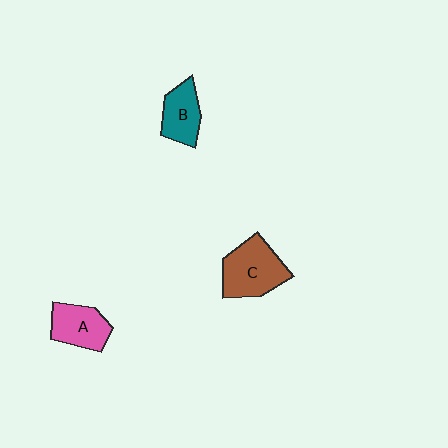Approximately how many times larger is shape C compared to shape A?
Approximately 1.3 times.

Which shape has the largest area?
Shape C (brown).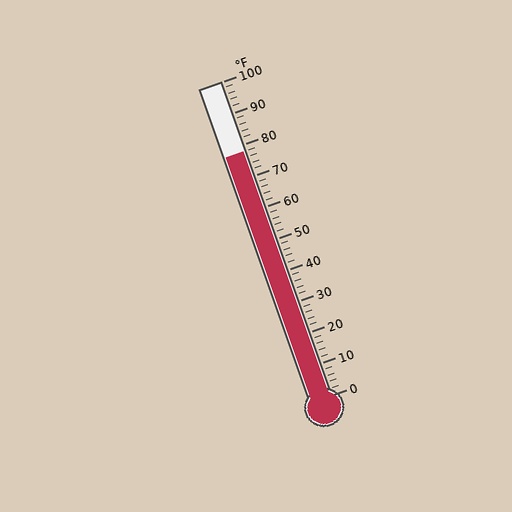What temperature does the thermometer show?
The thermometer shows approximately 78°F.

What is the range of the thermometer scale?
The thermometer scale ranges from 0°F to 100°F.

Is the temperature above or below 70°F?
The temperature is above 70°F.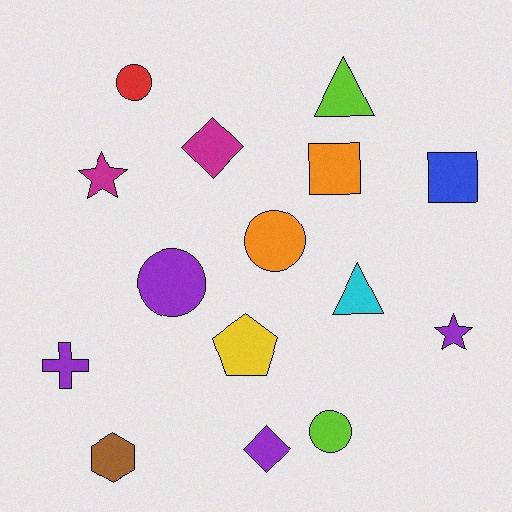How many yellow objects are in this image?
There is 1 yellow object.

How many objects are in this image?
There are 15 objects.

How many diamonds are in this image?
There are 2 diamonds.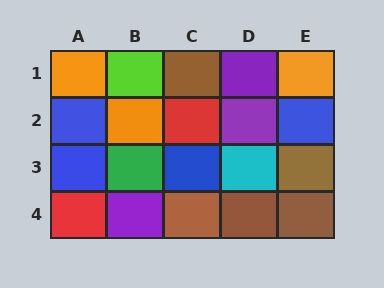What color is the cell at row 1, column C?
Brown.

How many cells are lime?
1 cell is lime.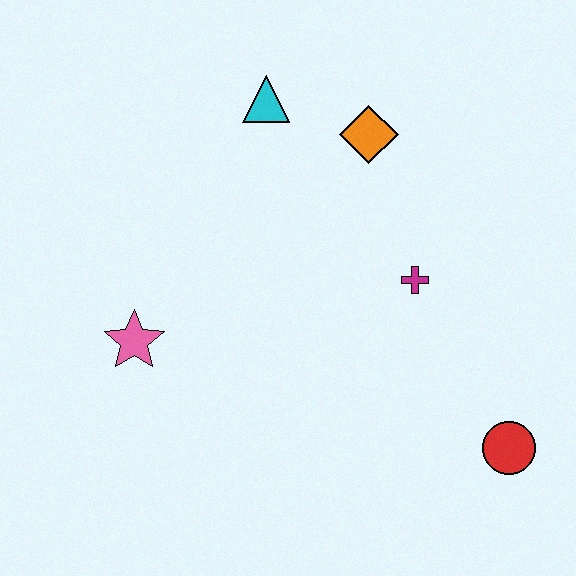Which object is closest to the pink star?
The cyan triangle is closest to the pink star.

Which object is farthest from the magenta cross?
The pink star is farthest from the magenta cross.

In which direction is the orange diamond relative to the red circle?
The orange diamond is above the red circle.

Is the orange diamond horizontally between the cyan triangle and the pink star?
No